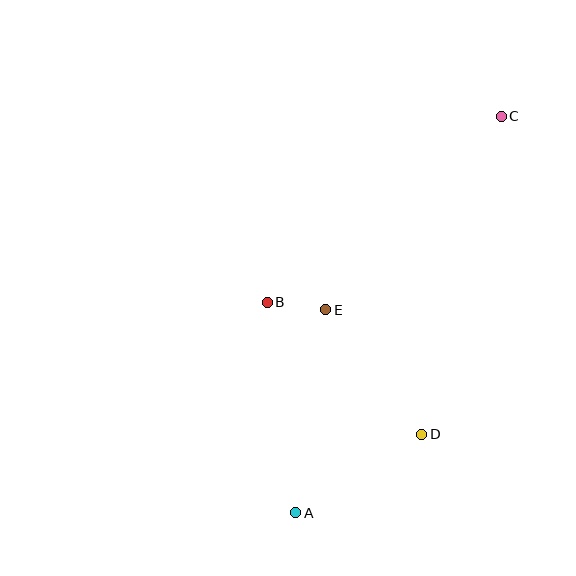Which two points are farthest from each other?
Points A and C are farthest from each other.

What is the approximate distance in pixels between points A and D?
The distance between A and D is approximately 149 pixels.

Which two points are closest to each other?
Points B and E are closest to each other.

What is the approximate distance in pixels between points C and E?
The distance between C and E is approximately 262 pixels.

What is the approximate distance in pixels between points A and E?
The distance between A and E is approximately 205 pixels.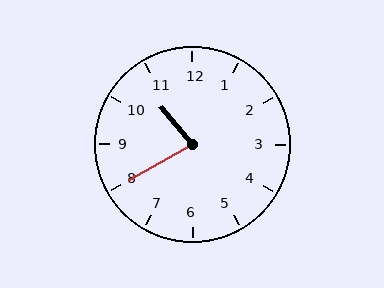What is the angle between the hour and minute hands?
Approximately 80 degrees.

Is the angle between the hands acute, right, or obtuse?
It is acute.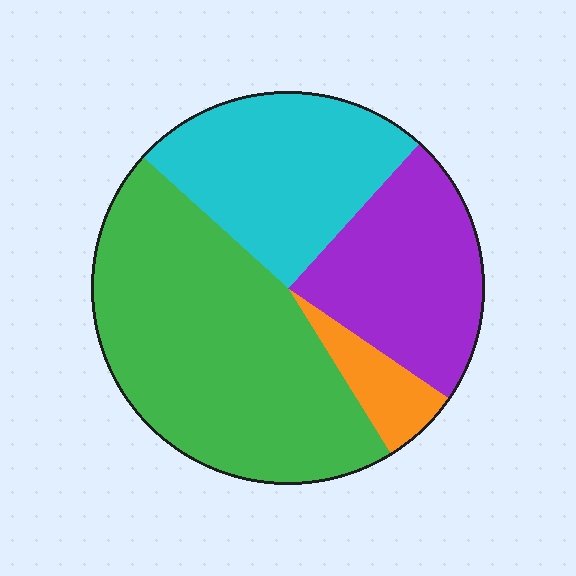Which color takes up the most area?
Green, at roughly 45%.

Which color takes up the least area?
Orange, at roughly 5%.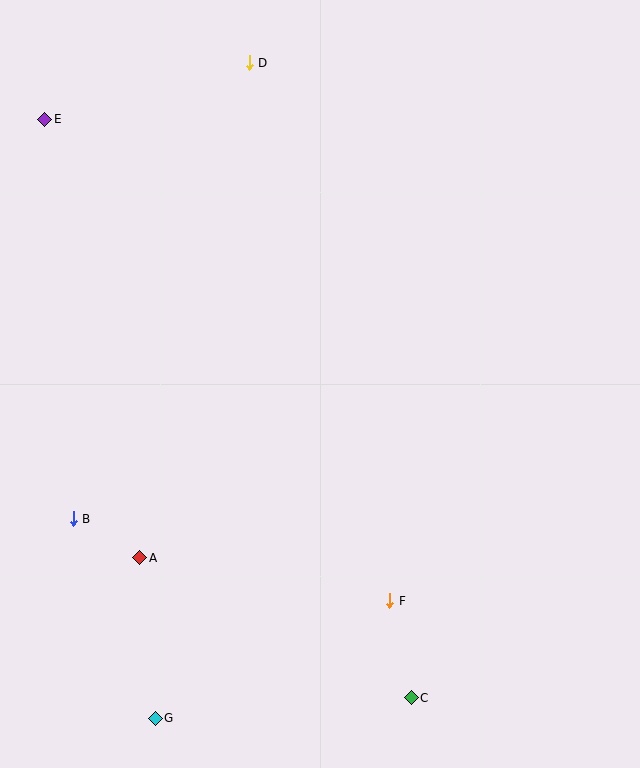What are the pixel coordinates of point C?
Point C is at (411, 698).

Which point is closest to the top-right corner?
Point D is closest to the top-right corner.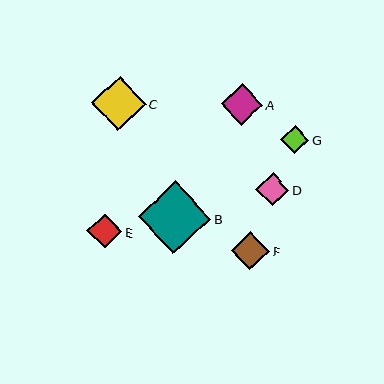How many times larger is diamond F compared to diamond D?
Diamond F is approximately 1.2 times the size of diamond D.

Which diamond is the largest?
Diamond B is the largest with a size of approximately 72 pixels.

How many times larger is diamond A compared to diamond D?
Diamond A is approximately 1.3 times the size of diamond D.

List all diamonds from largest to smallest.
From largest to smallest: B, C, A, F, E, D, G.